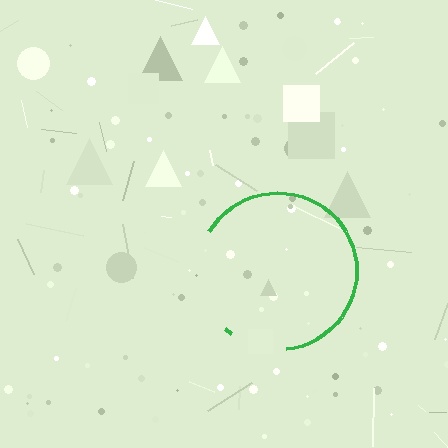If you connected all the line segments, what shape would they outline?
They would outline a circle.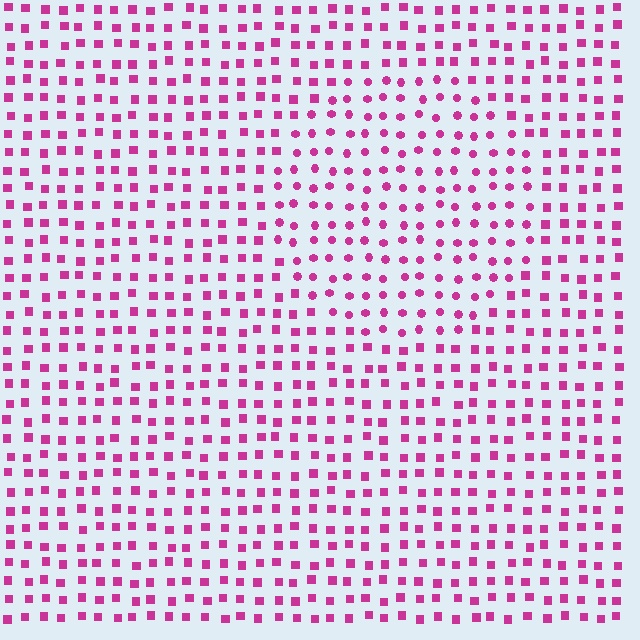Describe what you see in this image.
The image is filled with small magenta elements arranged in a uniform grid. A circle-shaped region contains circles, while the surrounding area contains squares. The boundary is defined purely by the change in element shape.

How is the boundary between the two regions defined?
The boundary is defined by a change in element shape: circles inside vs. squares outside. All elements share the same color and spacing.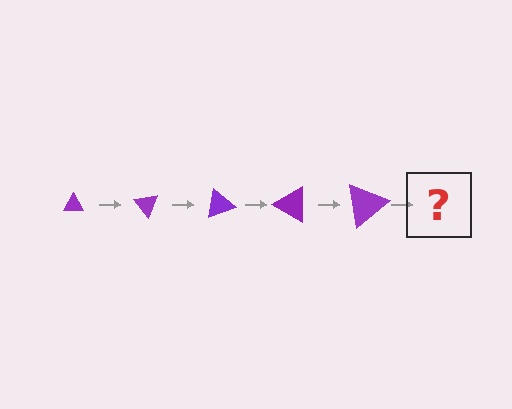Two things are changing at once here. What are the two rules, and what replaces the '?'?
The two rules are that the triangle grows larger each step and it rotates 50 degrees each step. The '?' should be a triangle, larger than the previous one and rotated 250 degrees from the start.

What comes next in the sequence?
The next element should be a triangle, larger than the previous one and rotated 250 degrees from the start.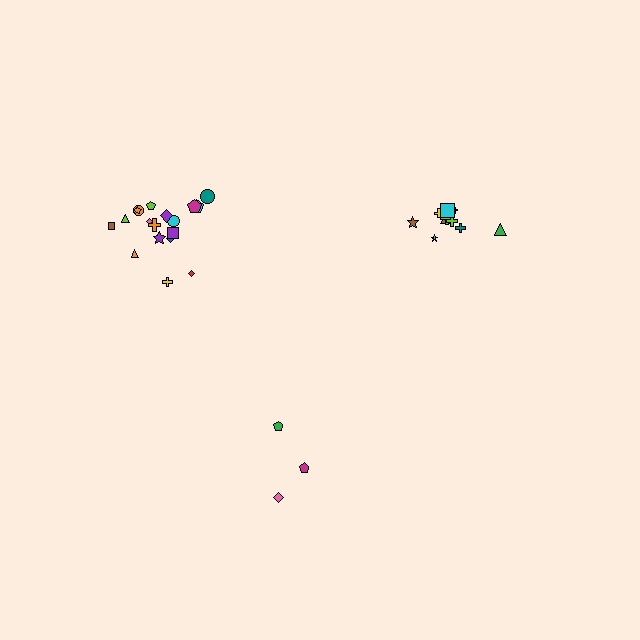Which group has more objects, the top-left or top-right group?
The top-left group.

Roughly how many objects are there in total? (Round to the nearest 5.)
Roughly 30 objects in total.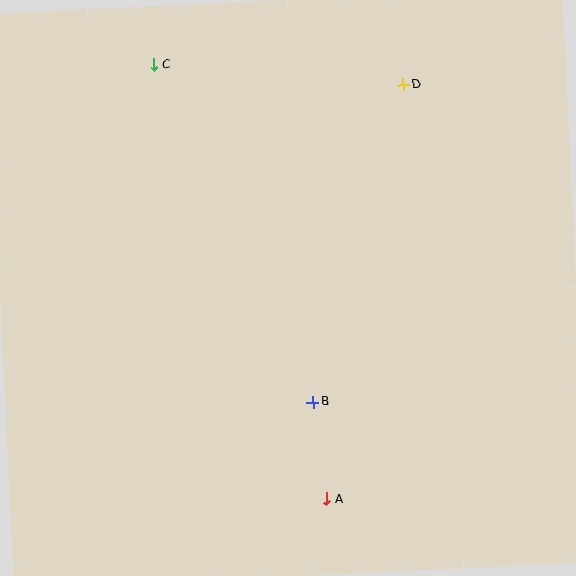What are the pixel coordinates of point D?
Point D is at (403, 85).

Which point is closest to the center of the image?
Point B at (313, 402) is closest to the center.